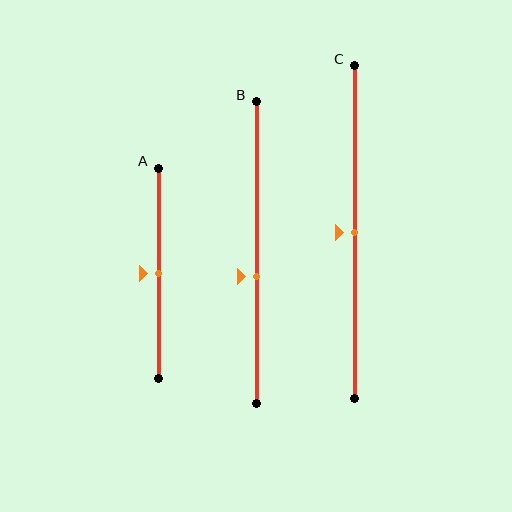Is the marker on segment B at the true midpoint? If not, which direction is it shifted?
No, the marker on segment B is shifted downward by about 8% of the segment length.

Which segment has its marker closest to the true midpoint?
Segment A has its marker closest to the true midpoint.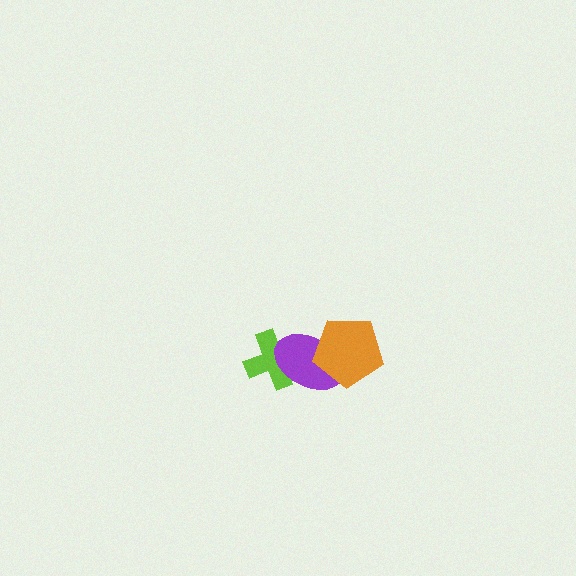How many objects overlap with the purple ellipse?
2 objects overlap with the purple ellipse.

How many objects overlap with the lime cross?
1 object overlaps with the lime cross.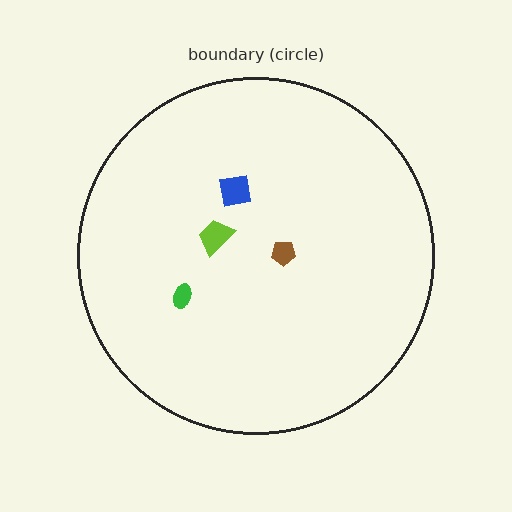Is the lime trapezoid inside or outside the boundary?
Inside.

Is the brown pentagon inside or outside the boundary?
Inside.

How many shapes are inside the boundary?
4 inside, 0 outside.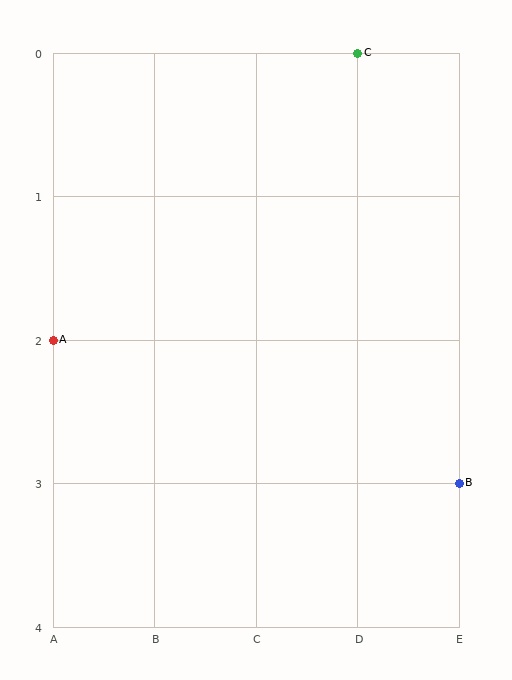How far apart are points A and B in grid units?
Points A and B are 4 columns and 1 row apart (about 4.1 grid units diagonally).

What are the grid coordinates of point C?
Point C is at grid coordinates (D, 0).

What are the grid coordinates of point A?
Point A is at grid coordinates (A, 2).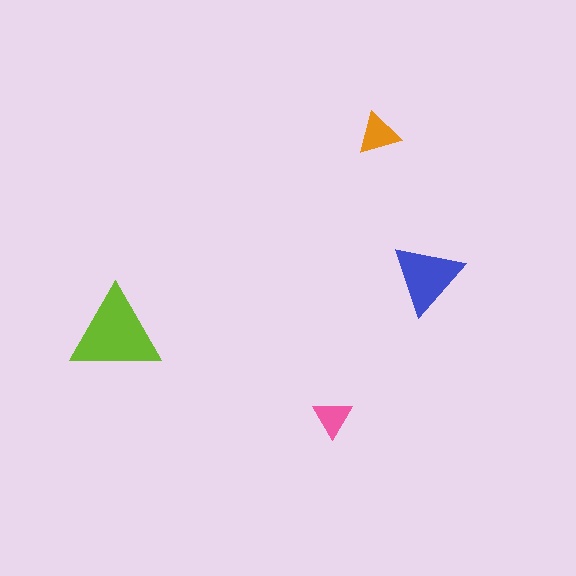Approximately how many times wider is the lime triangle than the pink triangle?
About 2.5 times wider.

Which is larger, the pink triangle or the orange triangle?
The orange one.